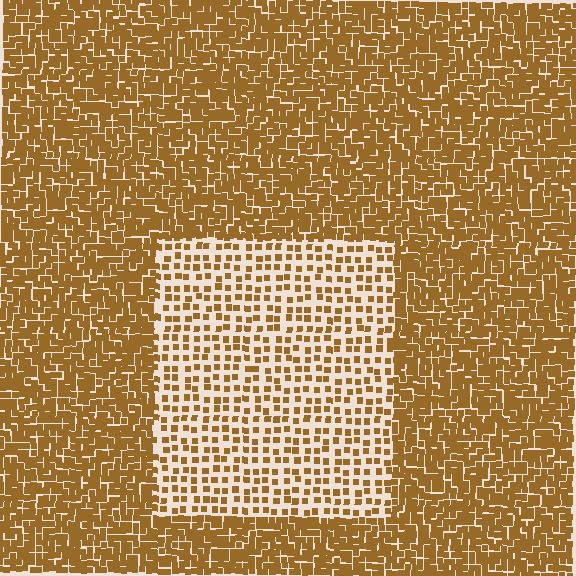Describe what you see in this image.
The image contains small brown elements arranged at two different densities. A rectangle-shaped region is visible where the elements are less densely packed than the surrounding area.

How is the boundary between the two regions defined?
The boundary is defined by a change in element density (approximately 2.5x ratio). All elements are the same color, size, and shape.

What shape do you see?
I see a rectangle.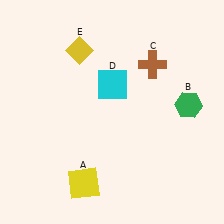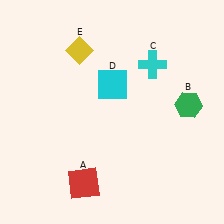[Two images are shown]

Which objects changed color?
A changed from yellow to red. C changed from brown to cyan.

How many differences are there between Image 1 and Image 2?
There are 2 differences between the two images.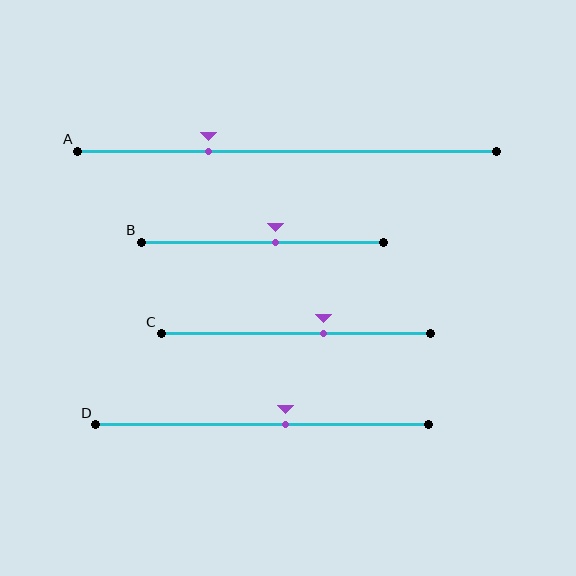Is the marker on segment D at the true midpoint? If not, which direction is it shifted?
No, the marker on segment D is shifted to the right by about 7% of the segment length.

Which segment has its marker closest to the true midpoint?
Segment B has its marker closest to the true midpoint.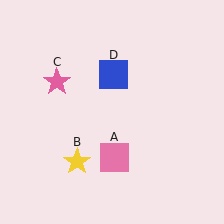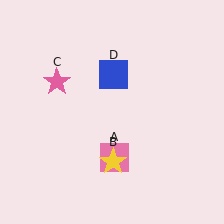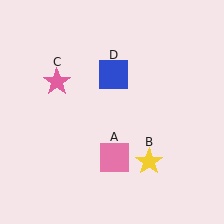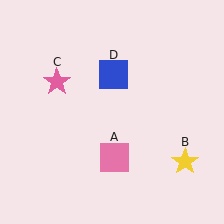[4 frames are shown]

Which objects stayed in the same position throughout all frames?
Pink square (object A) and pink star (object C) and blue square (object D) remained stationary.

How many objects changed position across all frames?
1 object changed position: yellow star (object B).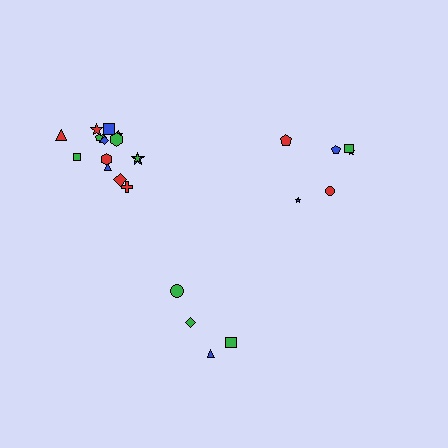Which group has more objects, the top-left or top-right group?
The top-left group.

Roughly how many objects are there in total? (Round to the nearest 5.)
Roughly 25 objects in total.